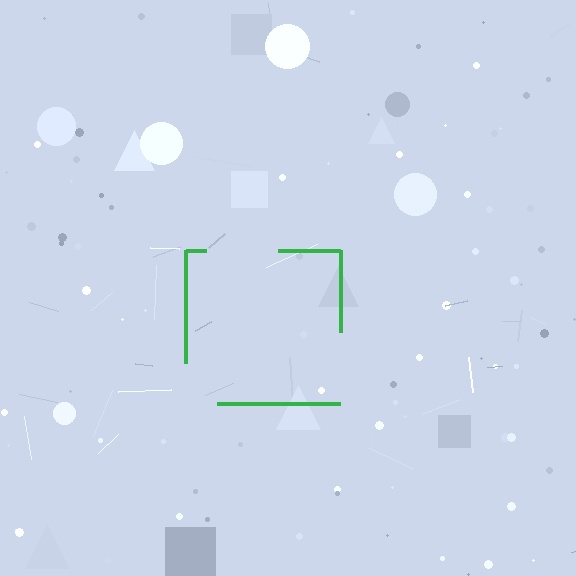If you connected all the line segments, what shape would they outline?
They would outline a square.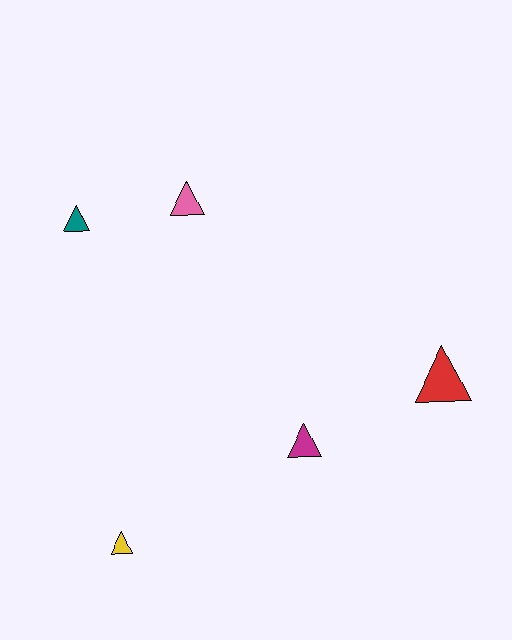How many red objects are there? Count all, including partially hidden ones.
There is 1 red object.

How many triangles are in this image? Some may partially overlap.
There are 5 triangles.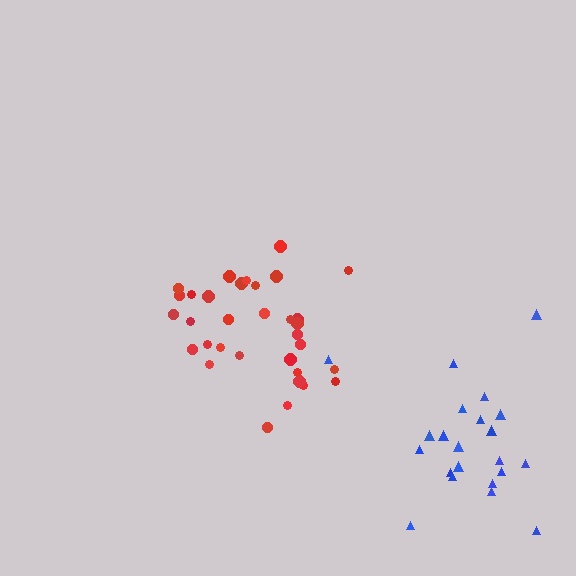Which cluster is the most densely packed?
Red.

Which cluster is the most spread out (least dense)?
Blue.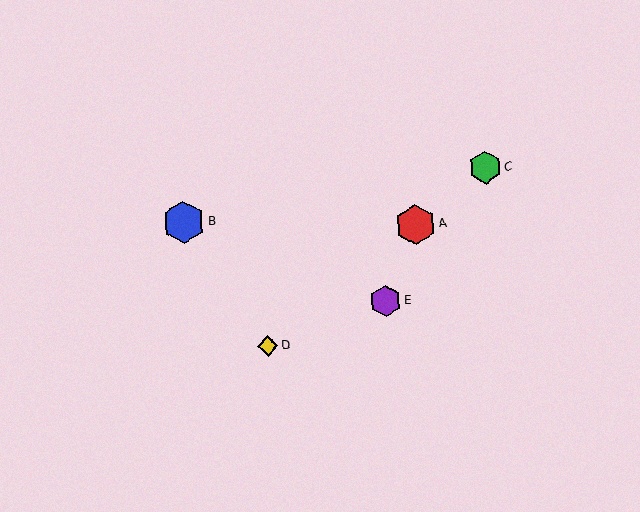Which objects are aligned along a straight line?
Objects A, C, D are aligned along a straight line.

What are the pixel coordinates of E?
Object E is at (386, 301).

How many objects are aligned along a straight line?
3 objects (A, C, D) are aligned along a straight line.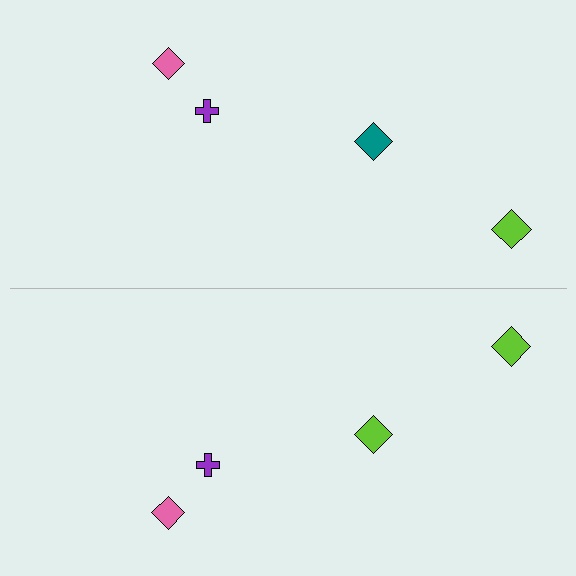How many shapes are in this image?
There are 8 shapes in this image.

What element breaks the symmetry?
The lime diamond on the bottom side breaks the symmetry — its mirror counterpart is teal.